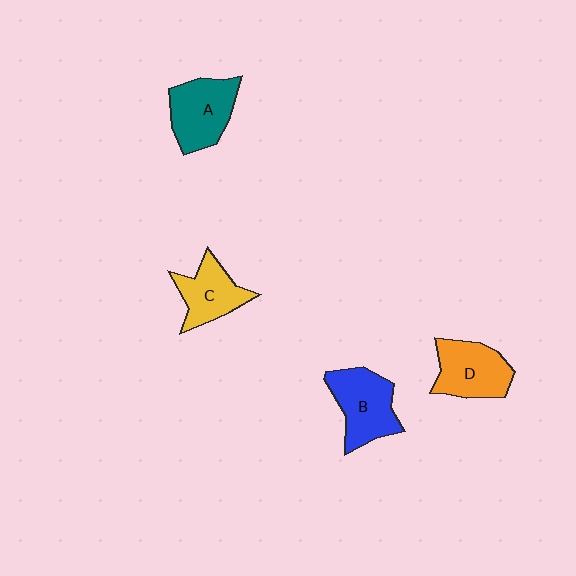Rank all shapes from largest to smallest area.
From largest to smallest: B (blue), A (teal), D (orange), C (yellow).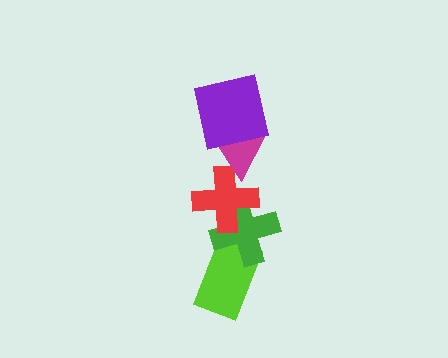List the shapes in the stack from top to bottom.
From top to bottom: the purple square, the magenta triangle, the red cross, the green cross, the lime rectangle.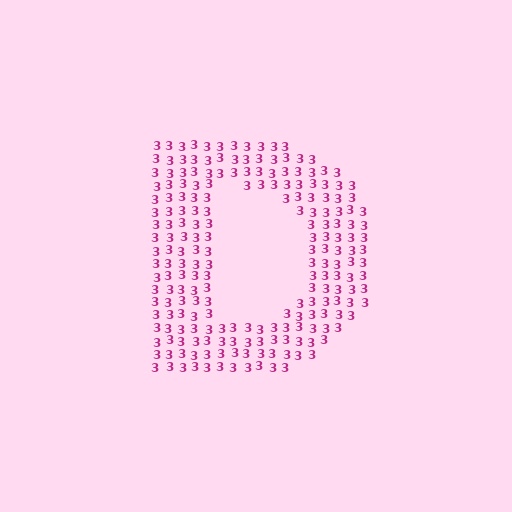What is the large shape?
The large shape is the letter D.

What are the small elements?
The small elements are digit 3's.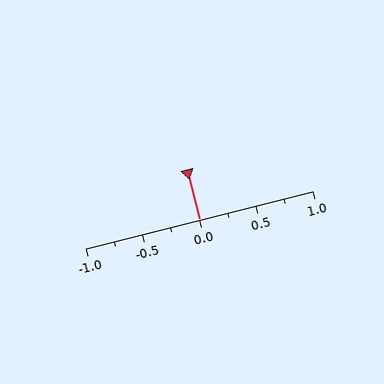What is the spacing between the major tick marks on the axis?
The major ticks are spaced 0.5 apart.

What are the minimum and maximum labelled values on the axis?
The axis runs from -1.0 to 1.0.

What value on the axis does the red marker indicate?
The marker indicates approximately 0.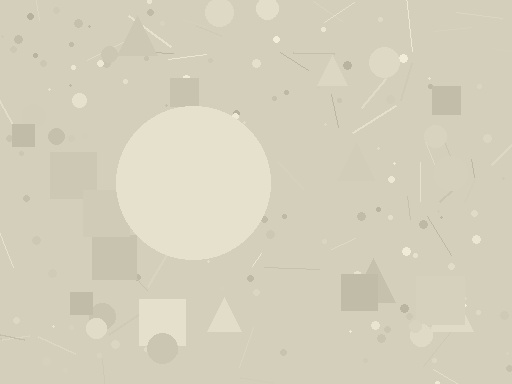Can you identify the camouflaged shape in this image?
The camouflaged shape is a circle.